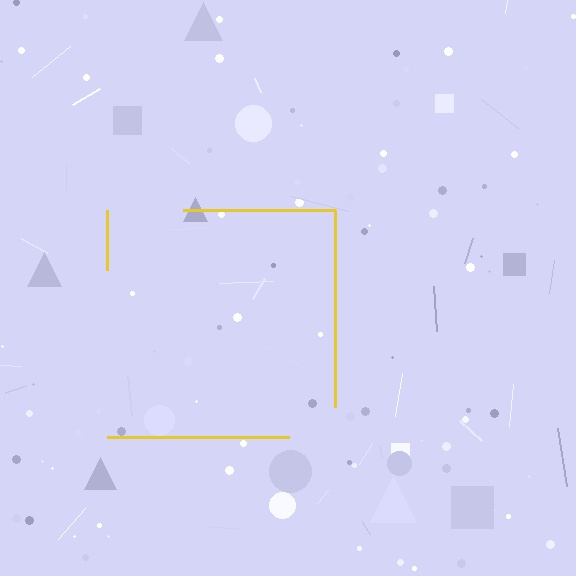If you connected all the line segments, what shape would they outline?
They would outline a square.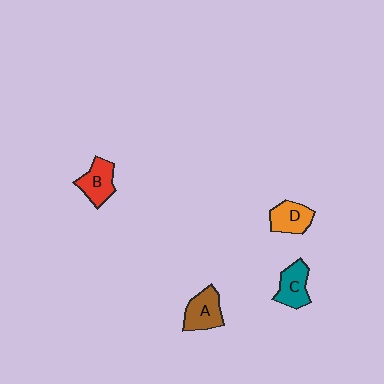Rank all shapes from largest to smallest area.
From largest to smallest: A (brown), B (red), C (teal), D (orange).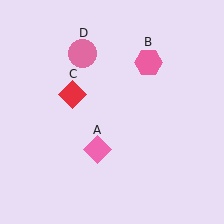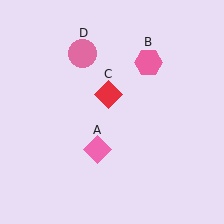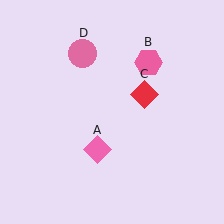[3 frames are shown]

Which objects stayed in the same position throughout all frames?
Pink diamond (object A) and pink hexagon (object B) and pink circle (object D) remained stationary.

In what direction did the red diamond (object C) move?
The red diamond (object C) moved right.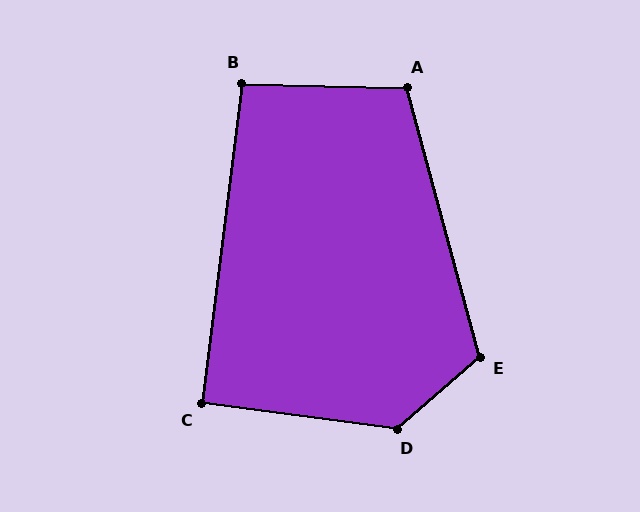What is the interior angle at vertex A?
Approximately 107 degrees (obtuse).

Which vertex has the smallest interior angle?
C, at approximately 90 degrees.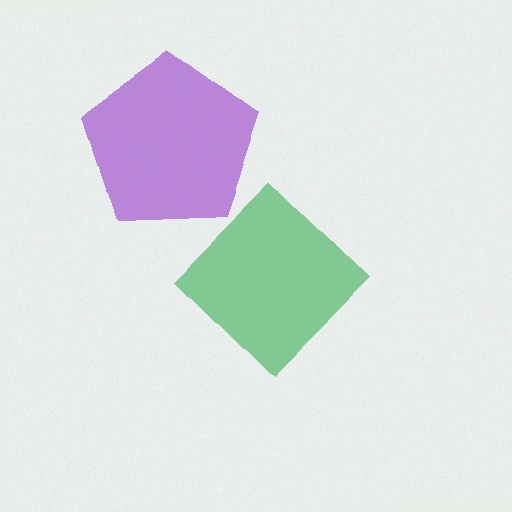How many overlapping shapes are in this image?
There are 2 overlapping shapes in the image.